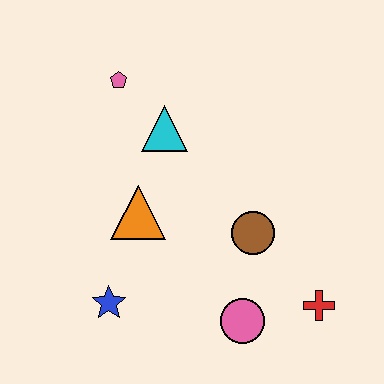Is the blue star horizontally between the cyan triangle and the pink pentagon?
No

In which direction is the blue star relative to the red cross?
The blue star is to the left of the red cross.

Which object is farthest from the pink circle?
The pink pentagon is farthest from the pink circle.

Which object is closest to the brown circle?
The pink circle is closest to the brown circle.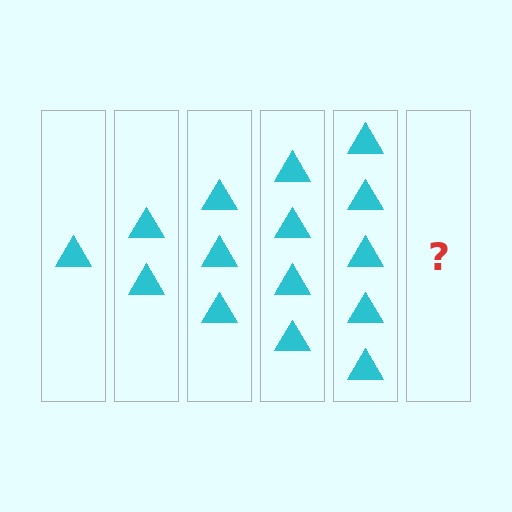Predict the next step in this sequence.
The next step is 6 triangles.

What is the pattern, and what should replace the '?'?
The pattern is that each step adds one more triangle. The '?' should be 6 triangles.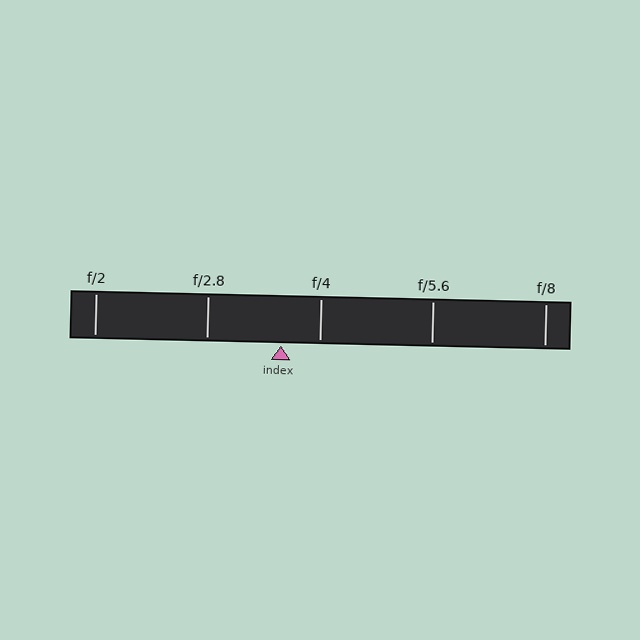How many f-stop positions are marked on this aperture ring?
There are 5 f-stop positions marked.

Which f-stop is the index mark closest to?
The index mark is closest to f/4.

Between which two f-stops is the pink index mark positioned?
The index mark is between f/2.8 and f/4.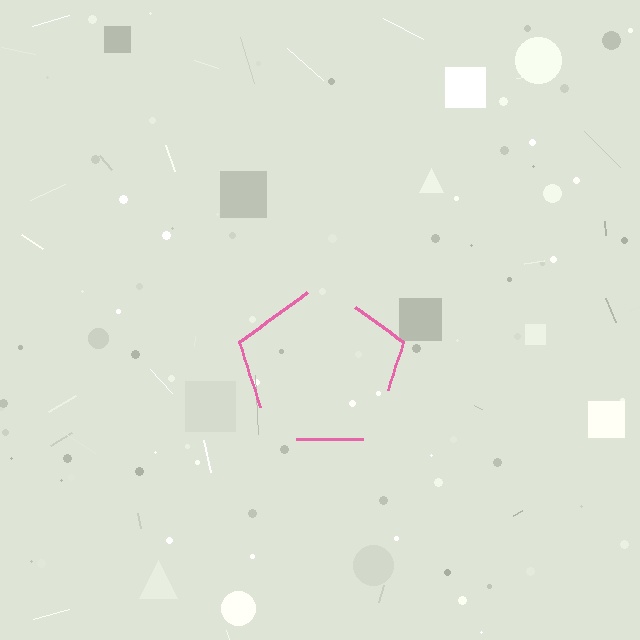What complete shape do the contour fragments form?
The contour fragments form a pentagon.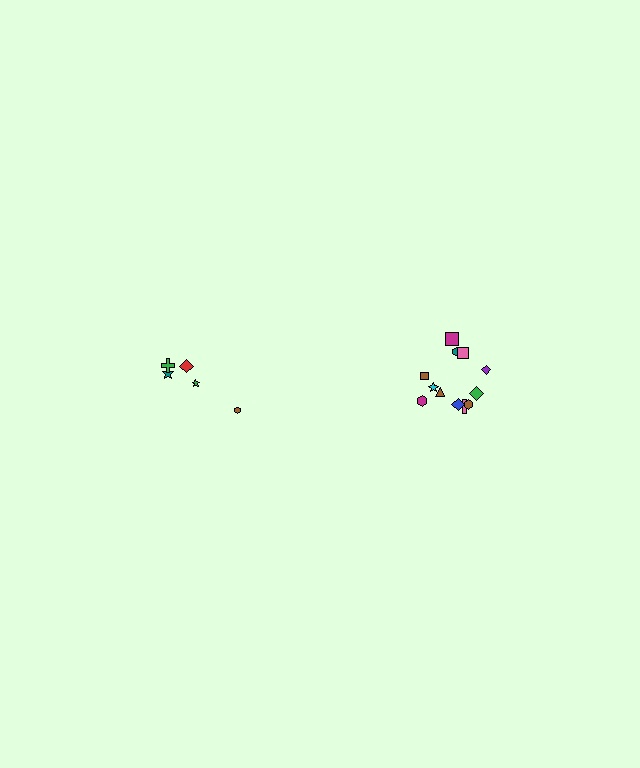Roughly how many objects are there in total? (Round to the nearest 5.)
Roughly 15 objects in total.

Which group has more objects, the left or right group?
The right group.